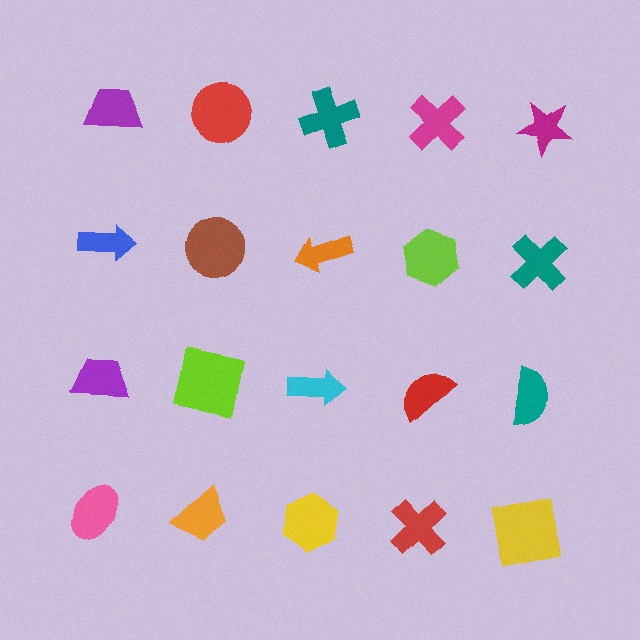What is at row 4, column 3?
A yellow hexagon.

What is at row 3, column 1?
A purple trapezoid.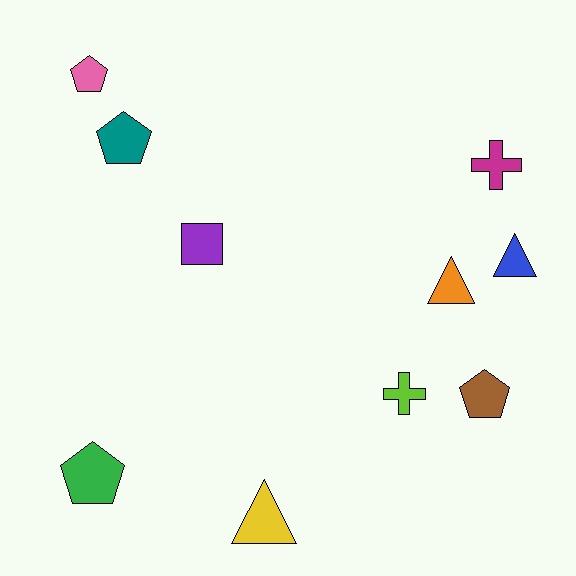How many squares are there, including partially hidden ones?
There is 1 square.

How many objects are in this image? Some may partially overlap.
There are 10 objects.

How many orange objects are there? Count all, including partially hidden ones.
There is 1 orange object.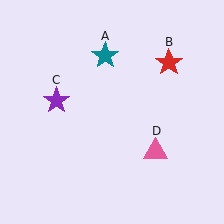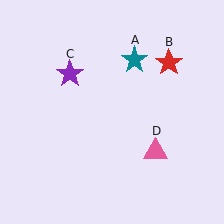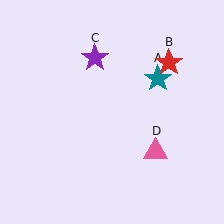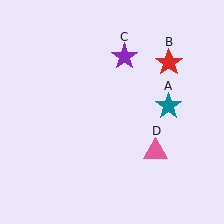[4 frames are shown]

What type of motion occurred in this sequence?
The teal star (object A), purple star (object C) rotated clockwise around the center of the scene.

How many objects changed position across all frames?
2 objects changed position: teal star (object A), purple star (object C).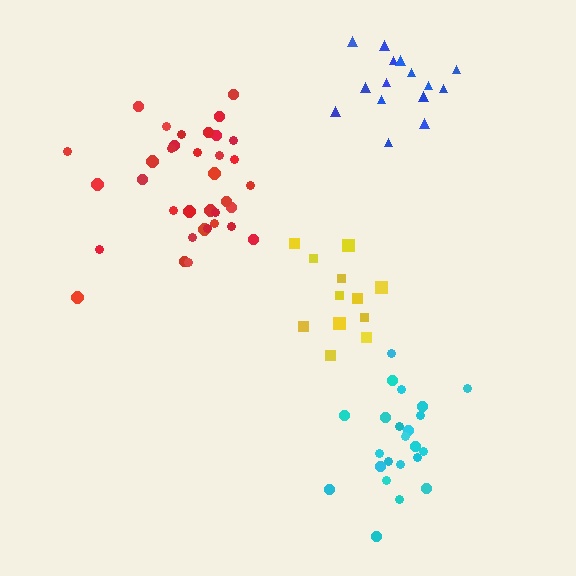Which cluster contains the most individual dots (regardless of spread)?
Red (35).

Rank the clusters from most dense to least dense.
blue, cyan, yellow, red.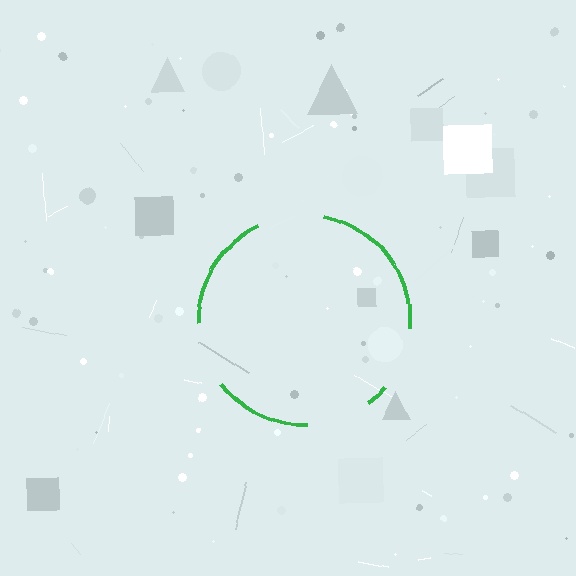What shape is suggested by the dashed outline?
The dashed outline suggests a circle.